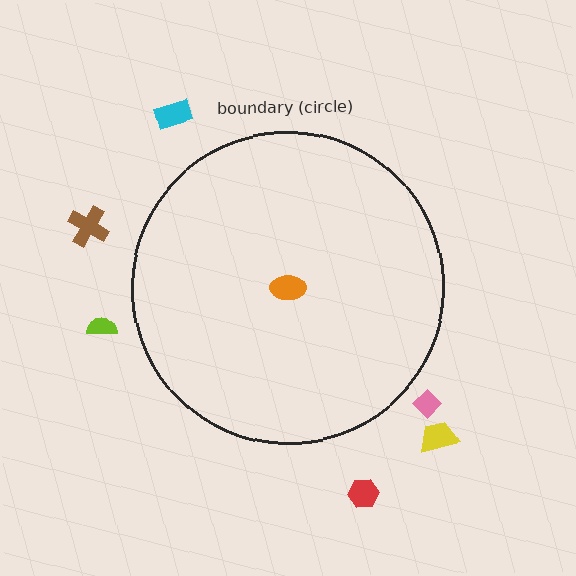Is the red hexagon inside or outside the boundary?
Outside.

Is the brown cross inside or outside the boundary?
Outside.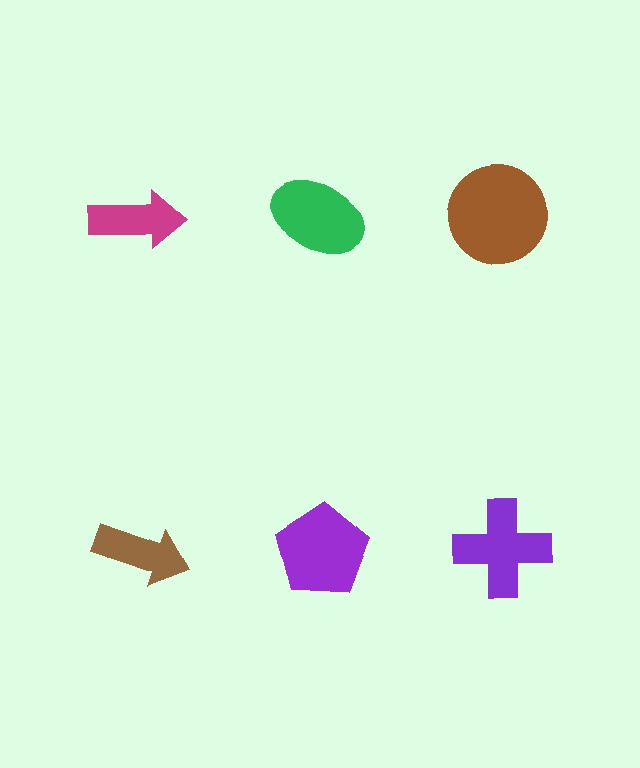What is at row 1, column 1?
A magenta arrow.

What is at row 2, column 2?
A purple pentagon.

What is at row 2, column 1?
A brown arrow.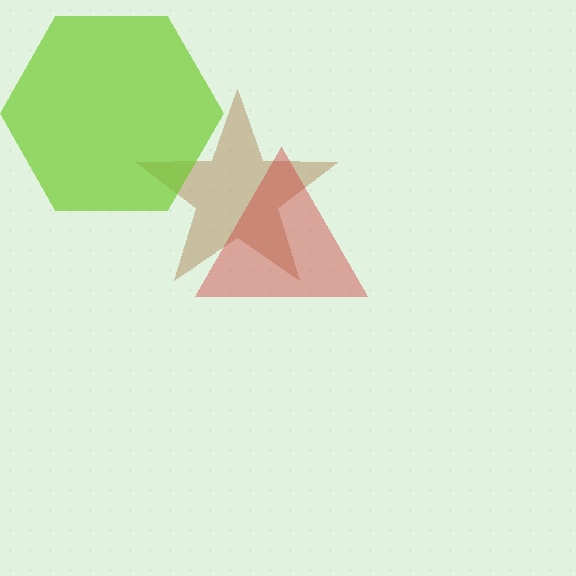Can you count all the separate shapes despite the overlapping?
Yes, there are 3 separate shapes.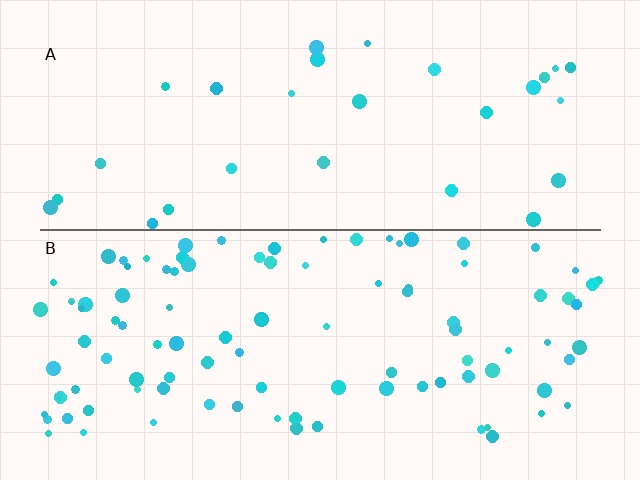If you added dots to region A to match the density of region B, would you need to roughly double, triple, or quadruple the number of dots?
Approximately triple.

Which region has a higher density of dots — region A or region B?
B (the bottom).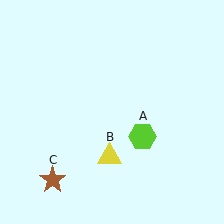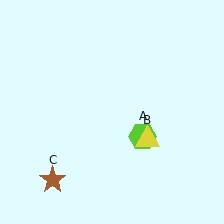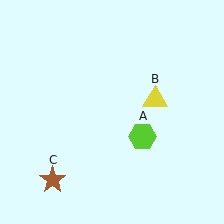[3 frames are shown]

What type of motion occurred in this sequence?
The yellow triangle (object B) rotated counterclockwise around the center of the scene.